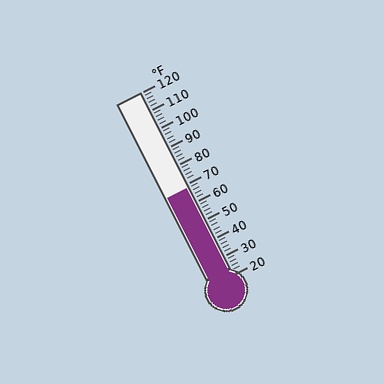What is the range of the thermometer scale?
The thermometer scale ranges from 20°F to 120°F.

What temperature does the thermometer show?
The thermometer shows approximately 68°F.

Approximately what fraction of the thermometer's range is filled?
The thermometer is filled to approximately 50% of its range.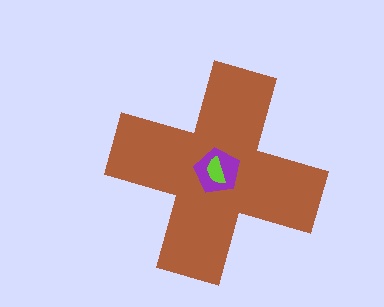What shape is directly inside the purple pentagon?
The lime semicircle.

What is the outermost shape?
The brown cross.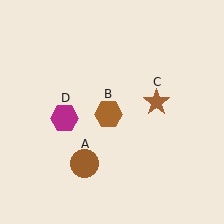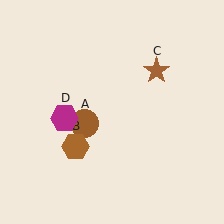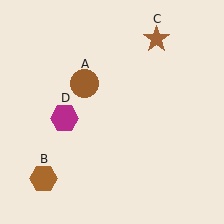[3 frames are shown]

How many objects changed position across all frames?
3 objects changed position: brown circle (object A), brown hexagon (object B), brown star (object C).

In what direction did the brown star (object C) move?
The brown star (object C) moved up.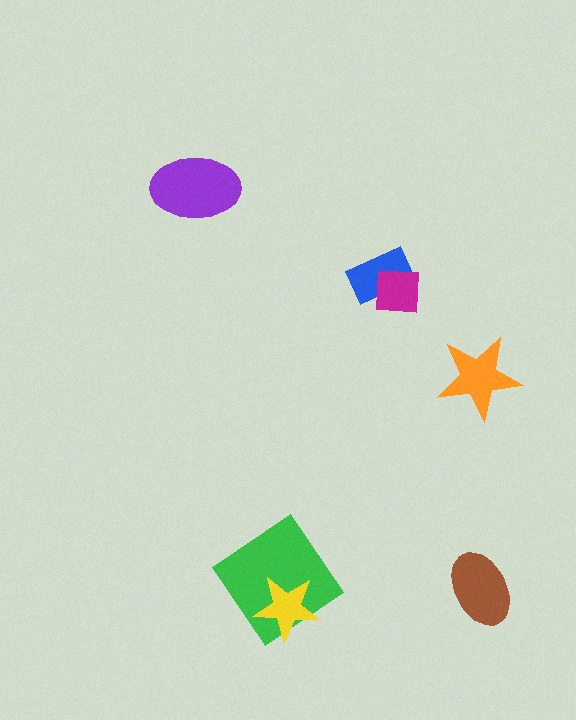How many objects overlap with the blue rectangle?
1 object overlaps with the blue rectangle.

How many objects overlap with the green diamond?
1 object overlaps with the green diamond.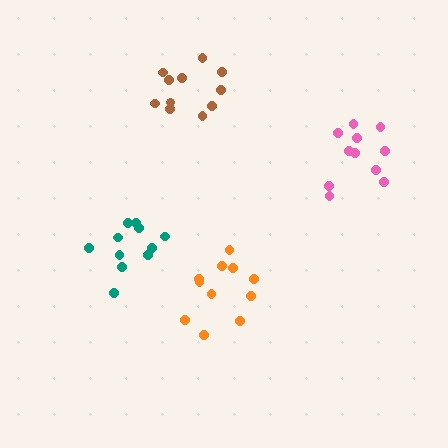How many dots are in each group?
Group 1: 11 dots, Group 2: 11 dots, Group 3: 11 dots, Group 4: 11 dots (44 total).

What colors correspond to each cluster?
The clusters are colored: orange, teal, brown, pink.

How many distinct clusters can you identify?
There are 4 distinct clusters.